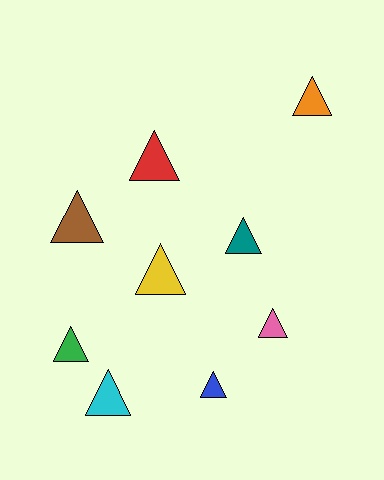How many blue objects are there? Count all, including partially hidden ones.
There is 1 blue object.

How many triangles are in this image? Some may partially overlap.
There are 9 triangles.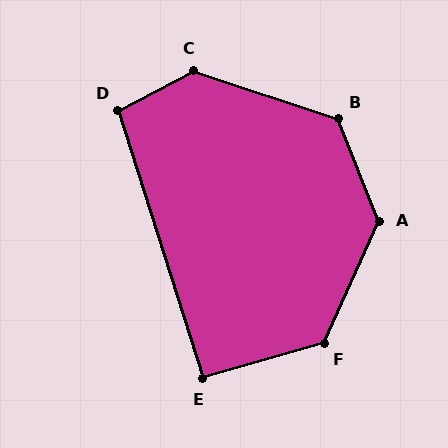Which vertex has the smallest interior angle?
E, at approximately 91 degrees.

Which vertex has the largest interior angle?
C, at approximately 135 degrees.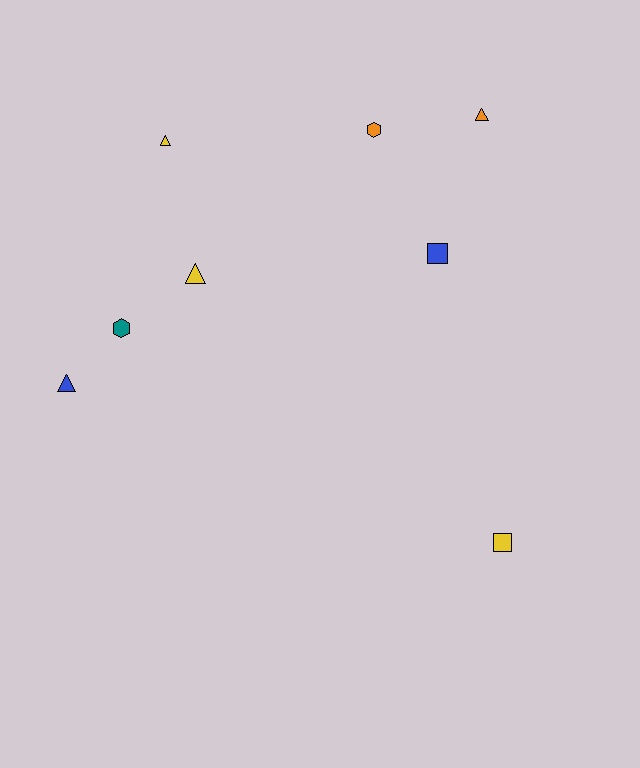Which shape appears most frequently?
Triangle, with 4 objects.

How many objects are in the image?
There are 8 objects.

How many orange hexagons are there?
There is 1 orange hexagon.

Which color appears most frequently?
Yellow, with 3 objects.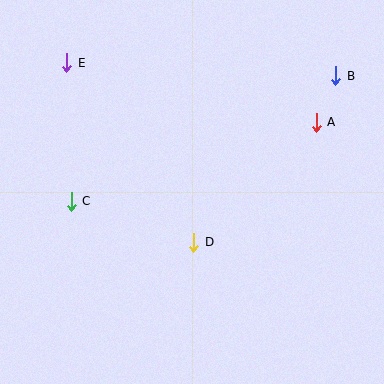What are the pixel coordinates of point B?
Point B is at (336, 76).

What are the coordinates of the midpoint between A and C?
The midpoint between A and C is at (194, 162).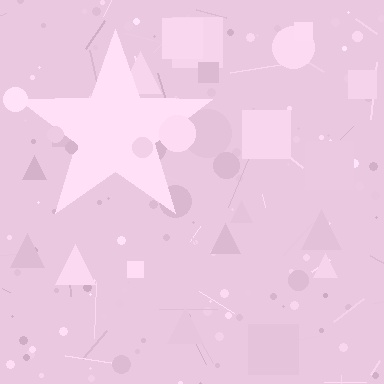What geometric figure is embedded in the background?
A star is embedded in the background.